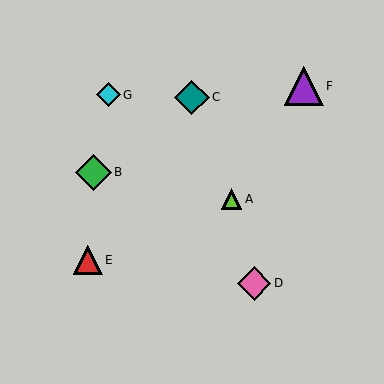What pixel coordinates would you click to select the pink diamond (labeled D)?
Click at (254, 283) to select the pink diamond D.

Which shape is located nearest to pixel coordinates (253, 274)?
The pink diamond (labeled D) at (254, 283) is nearest to that location.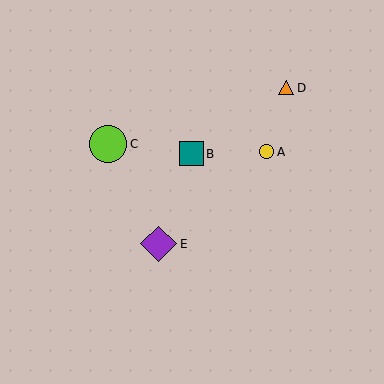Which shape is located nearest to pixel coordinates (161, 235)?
The purple diamond (labeled E) at (159, 244) is nearest to that location.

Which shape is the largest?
The lime circle (labeled C) is the largest.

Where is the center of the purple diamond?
The center of the purple diamond is at (159, 244).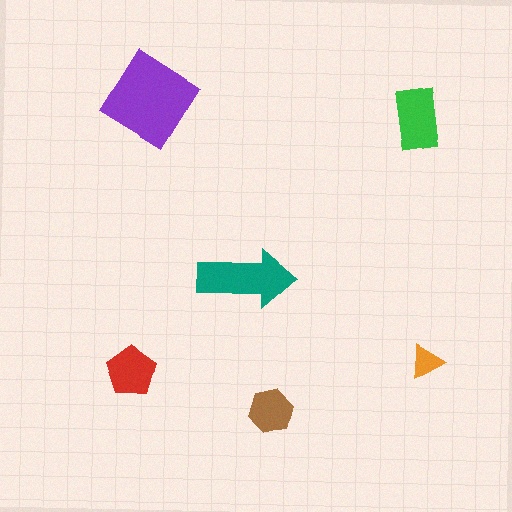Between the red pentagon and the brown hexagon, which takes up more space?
The red pentagon.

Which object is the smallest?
The orange triangle.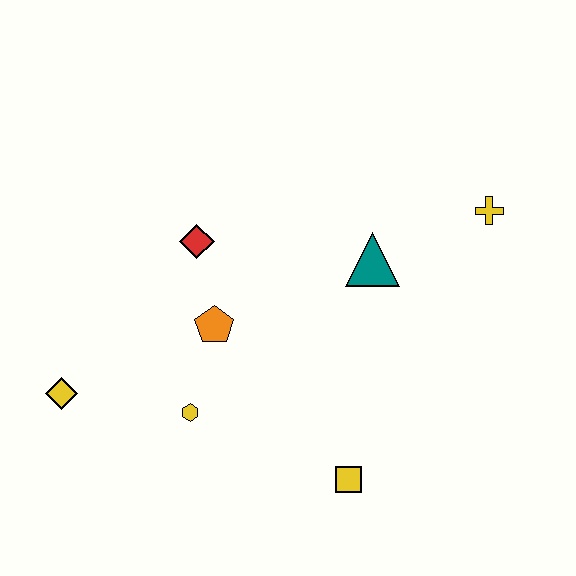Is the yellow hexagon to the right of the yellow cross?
No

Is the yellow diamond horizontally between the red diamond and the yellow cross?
No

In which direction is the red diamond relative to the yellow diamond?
The red diamond is above the yellow diamond.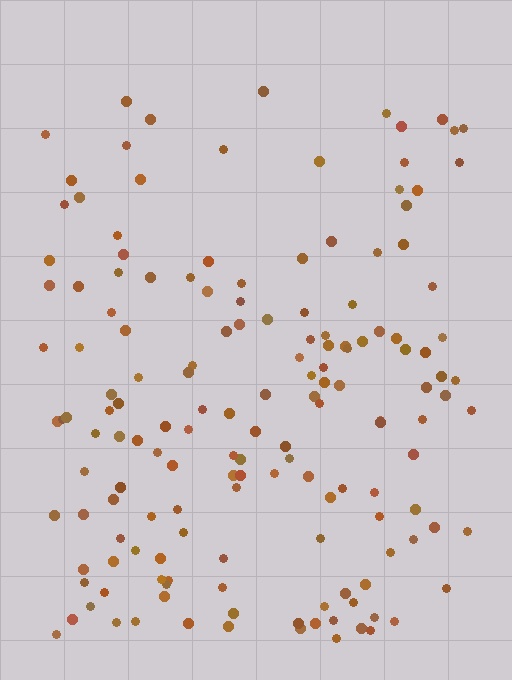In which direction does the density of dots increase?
From top to bottom, with the bottom side densest.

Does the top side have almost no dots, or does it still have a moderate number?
Still a moderate number, just noticeably fewer than the bottom.